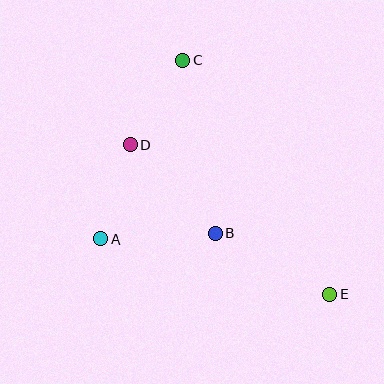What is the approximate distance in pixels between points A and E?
The distance between A and E is approximately 236 pixels.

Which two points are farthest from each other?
Points C and E are farthest from each other.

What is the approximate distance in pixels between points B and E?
The distance between B and E is approximately 130 pixels.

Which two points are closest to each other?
Points C and D are closest to each other.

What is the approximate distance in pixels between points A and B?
The distance between A and B is approximately 115 pixels.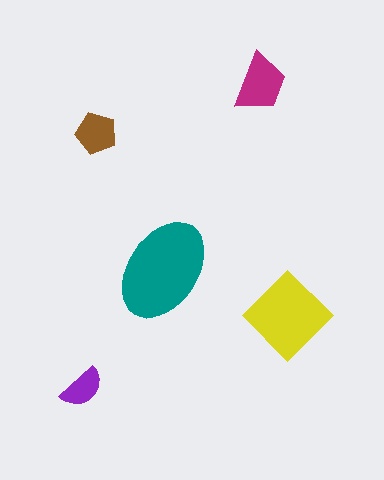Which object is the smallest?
The purple semicircle.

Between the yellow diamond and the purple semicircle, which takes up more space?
The yellow diamond.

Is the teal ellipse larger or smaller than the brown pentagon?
Larger.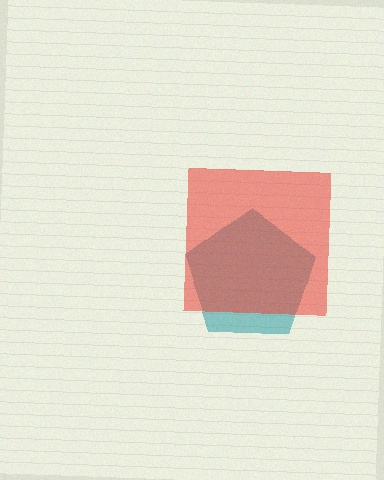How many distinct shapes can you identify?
There are 2 distinct shapes: a teal pentagon, a red square.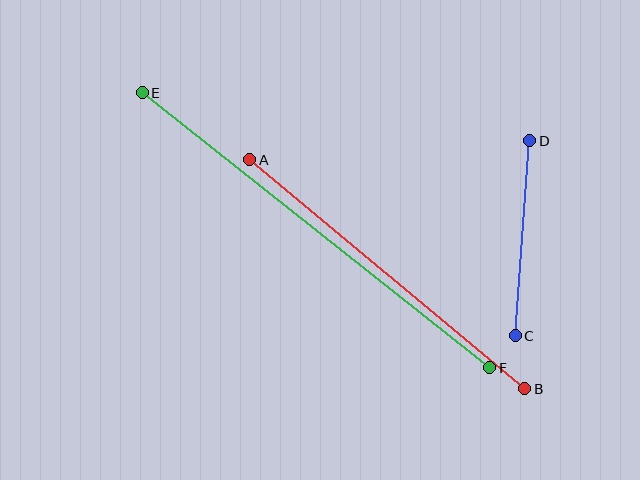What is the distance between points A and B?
The distance is approximately 358 pixels.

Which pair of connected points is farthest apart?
Points E and F are farthest apart.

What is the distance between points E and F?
The distance is approximately 443 pixels.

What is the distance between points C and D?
The distance is approximately 196 pixels.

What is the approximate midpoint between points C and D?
The midpoint is at approximately (523, 238) pixels.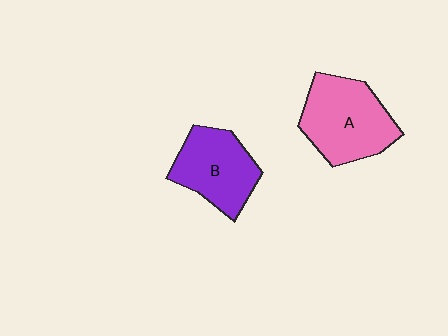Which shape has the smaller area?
Shape B (purple).